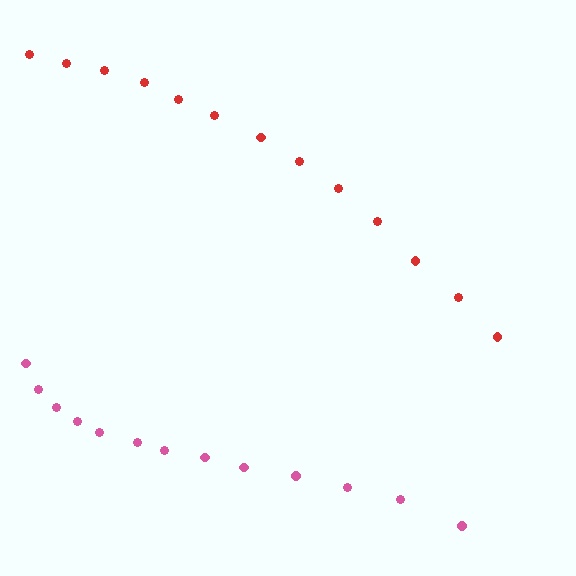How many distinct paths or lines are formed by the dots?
There are 2 distinct paths.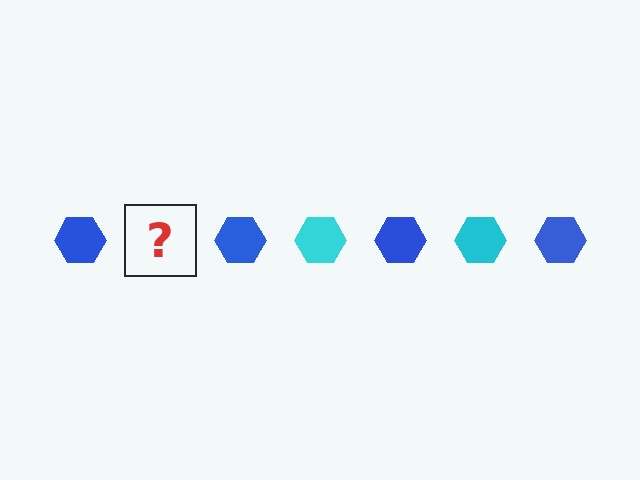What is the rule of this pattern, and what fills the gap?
The rule is that the pattern cycles through blue, cyan hexagons. The gap should be filled with a cyan hexagon.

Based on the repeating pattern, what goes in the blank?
The blank should be a cyan hexagon.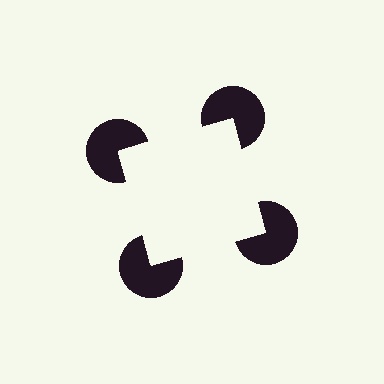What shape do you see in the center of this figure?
An illusory square — its edges are inferred from the aligned wedge cuts in the pac-man discs, not physically drawn.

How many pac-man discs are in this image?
There are 4 — one at each vertex of the illusory square.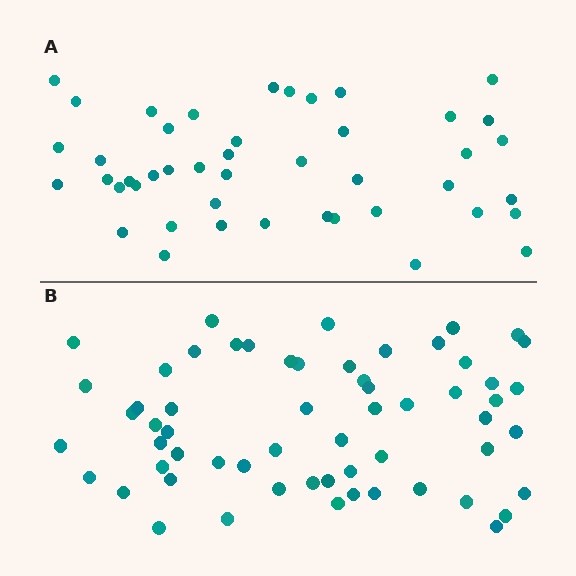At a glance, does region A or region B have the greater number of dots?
Region B (the bottom region) has more dots.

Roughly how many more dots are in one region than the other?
Region B has approximately 15 more dots than region A.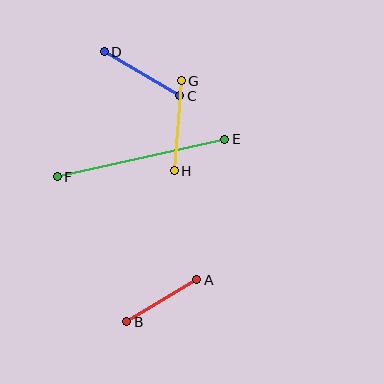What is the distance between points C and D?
The distance is approximately 87 pixels.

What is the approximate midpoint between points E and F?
The midpoint is at approximately (141, 158) pixels.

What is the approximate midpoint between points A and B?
The midpoint is at approximately (162, 301) pixels.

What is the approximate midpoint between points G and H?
The midpoint is at approximately (178, 126) pixels.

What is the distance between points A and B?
The distance is approximately 81 pixels.